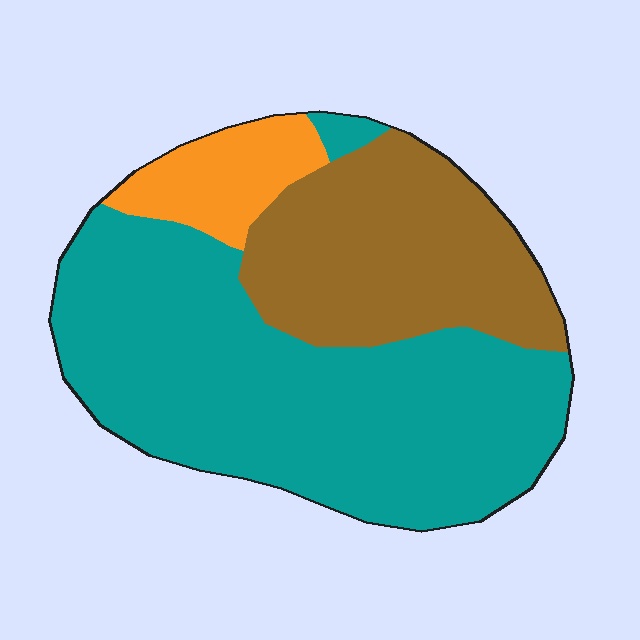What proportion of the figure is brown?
Brown covers 30% of the figure.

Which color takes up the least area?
Orange, at roughly 10%.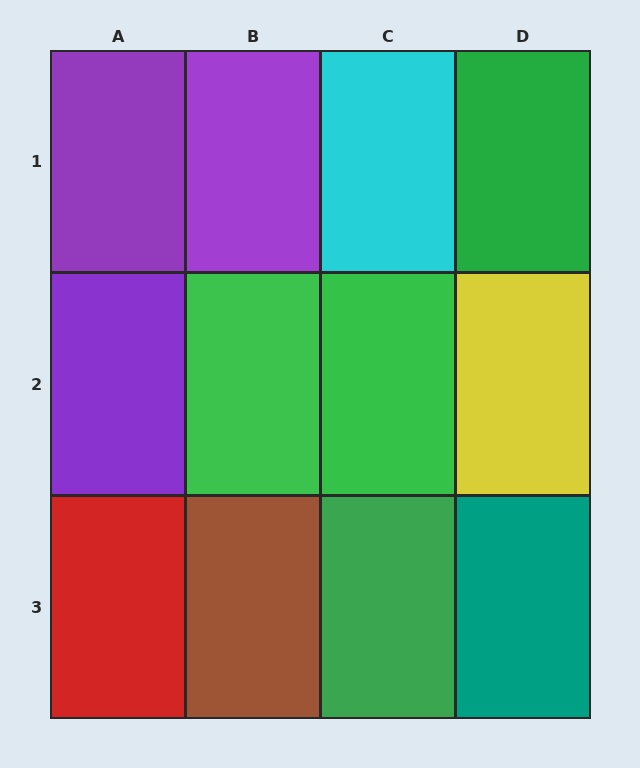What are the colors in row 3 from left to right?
Red, brown, green, teal.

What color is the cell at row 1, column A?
Purple.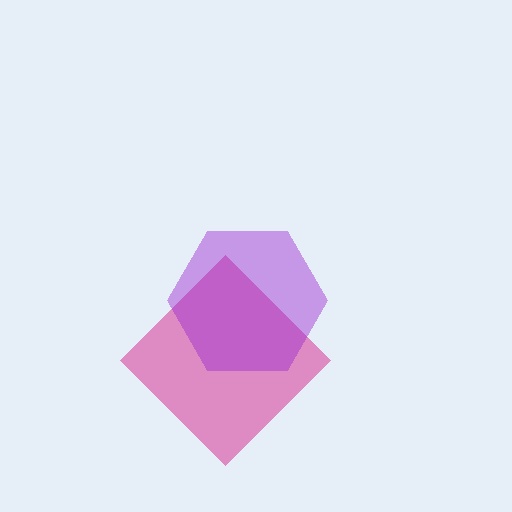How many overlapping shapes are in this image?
There are 2 overlapping shapes in the image.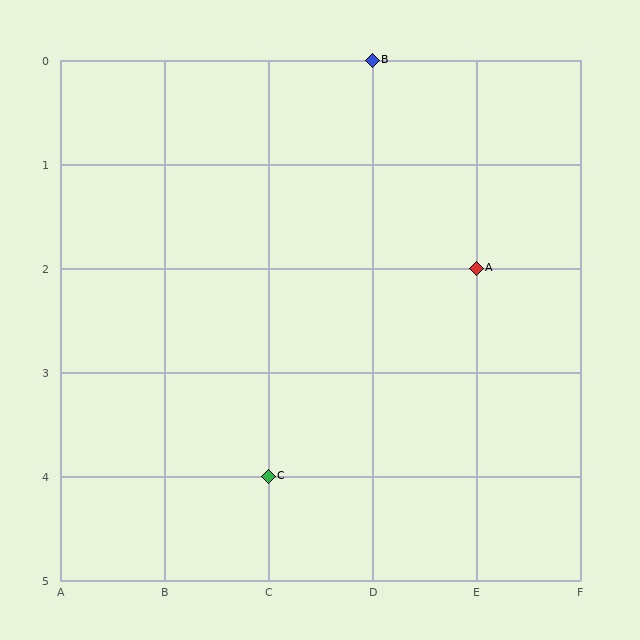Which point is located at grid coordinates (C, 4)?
Point C is at (C, 4).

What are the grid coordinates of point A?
Point A is at grid coordinates (E, 2).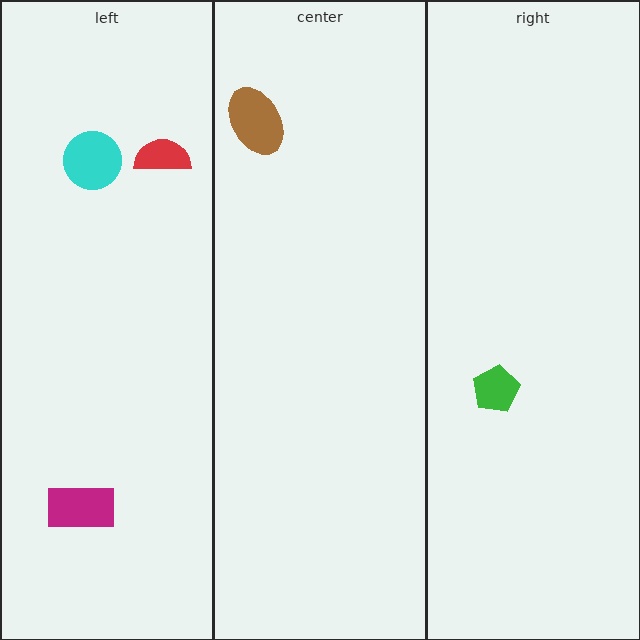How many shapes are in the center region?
1.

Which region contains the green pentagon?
The right region.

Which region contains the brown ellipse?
The center region.